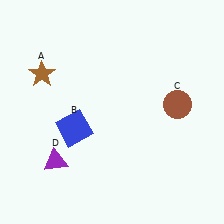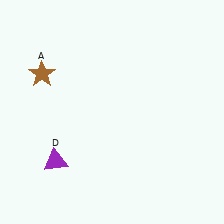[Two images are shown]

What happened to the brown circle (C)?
The brown circle (C) was removed in Image 2. It was in the top-right area of Image 1.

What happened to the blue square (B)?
The blue square (B) was removed in Image 2. It was in the bottom-left area of Image 1.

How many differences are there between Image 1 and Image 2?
There are 2 differences between the two images.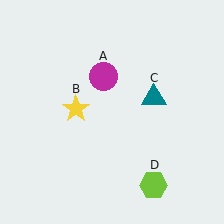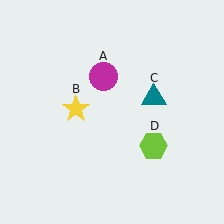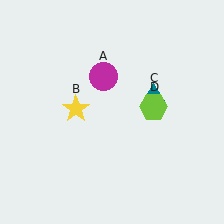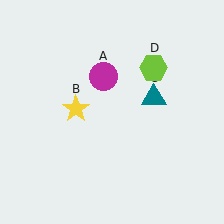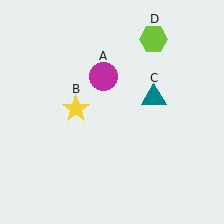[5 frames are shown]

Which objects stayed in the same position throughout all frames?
Magenta circle (object A) and yellow star (object B) and teal triangle (object C) remained stationary.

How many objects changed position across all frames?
1 object changed position: lime hexagon (object D).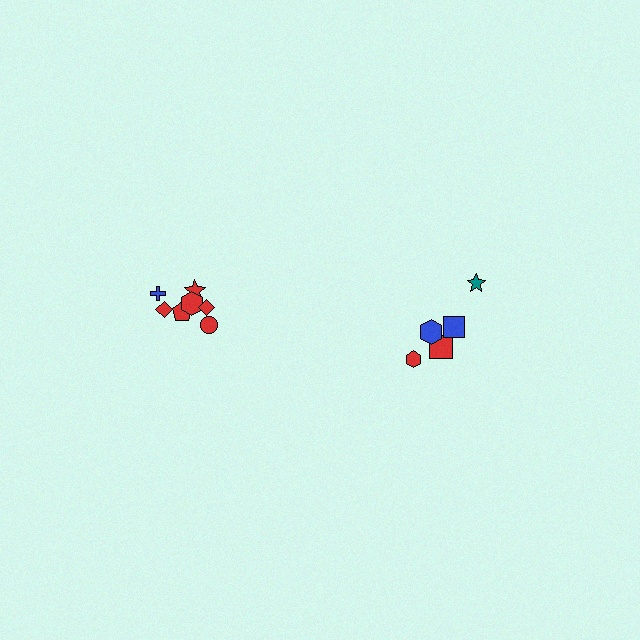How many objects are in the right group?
There are 5 objects.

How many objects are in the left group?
There are 7 objects.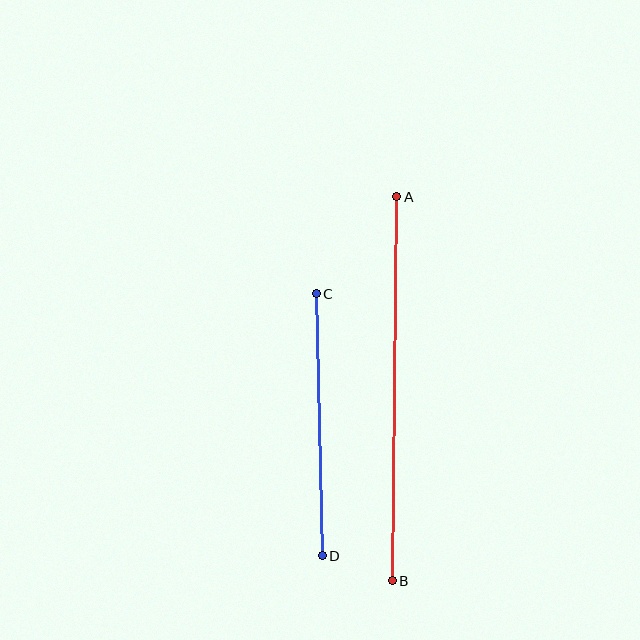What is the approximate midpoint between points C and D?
The midpoint is at approximately (319, 425) pixels.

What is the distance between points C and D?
The distance is approximately 262 pixels.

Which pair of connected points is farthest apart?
Points A and B are farthest apart.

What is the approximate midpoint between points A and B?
The midpoint is at approximately (395, 389) pixels.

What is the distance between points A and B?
The distance is approximately 384 pixels.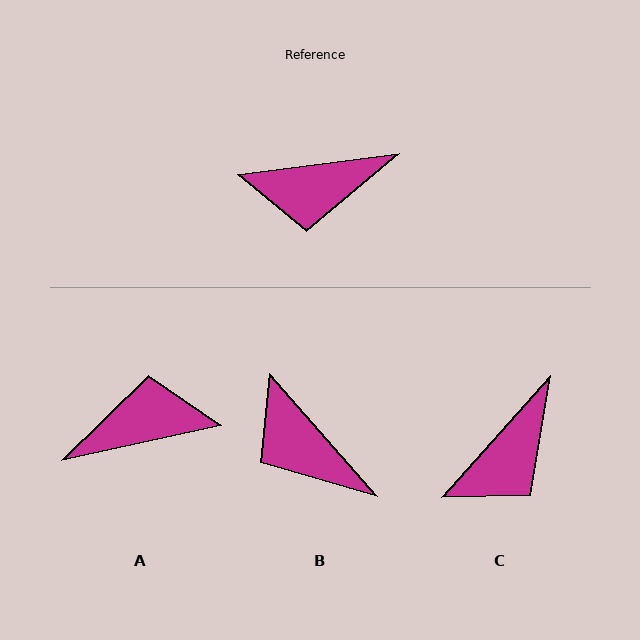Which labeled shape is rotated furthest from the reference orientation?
A, about 175 degrees away.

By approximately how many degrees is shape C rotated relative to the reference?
Approximately 41 degrees counter-clockwise.